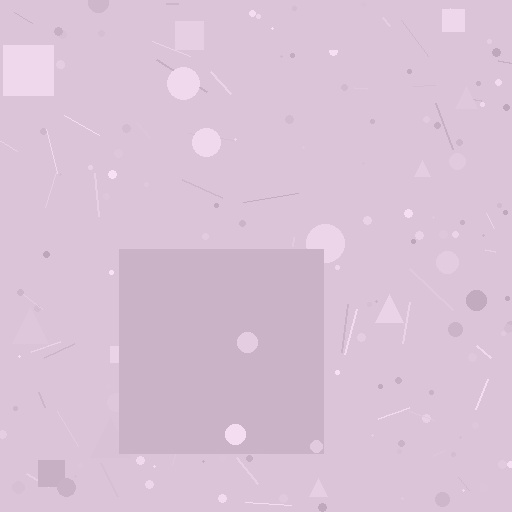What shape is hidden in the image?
A square is hidden in the image.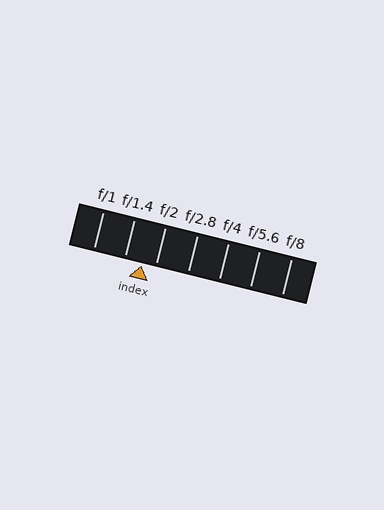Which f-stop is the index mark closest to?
The index mark is closest to f/2.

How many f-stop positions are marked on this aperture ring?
There are 7 f-stop positions marked.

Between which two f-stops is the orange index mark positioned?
The index mark is between f/1.4 and f/2.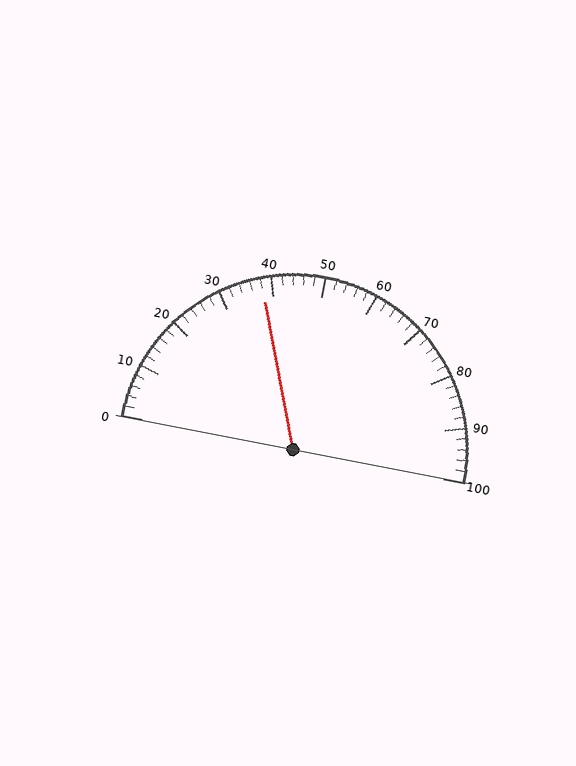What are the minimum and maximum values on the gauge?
The gauge ranges from 0 to 100.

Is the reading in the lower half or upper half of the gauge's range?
The reading is in the lower half of the range (0 to 100).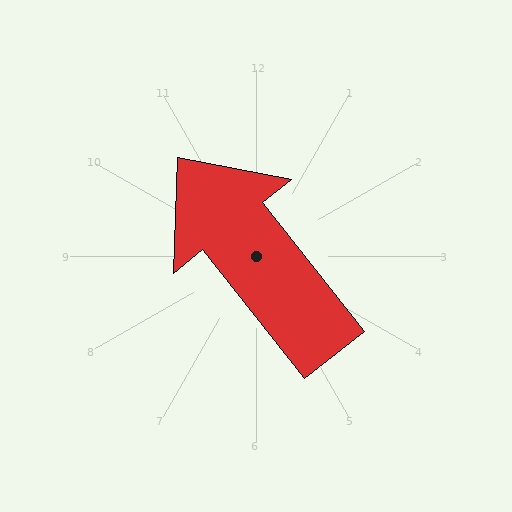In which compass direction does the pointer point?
Northwest.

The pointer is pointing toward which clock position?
Roughly 11 o'clock.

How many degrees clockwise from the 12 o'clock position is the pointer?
Approximately 322 degrees.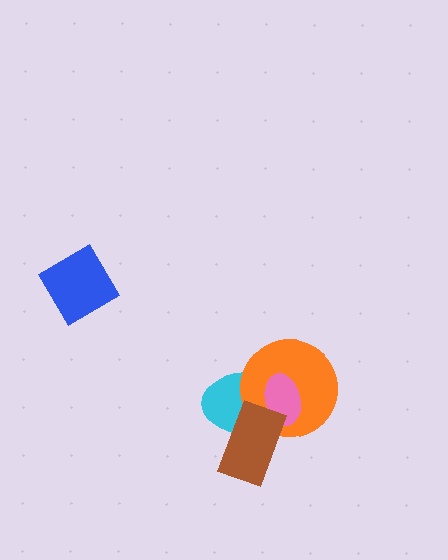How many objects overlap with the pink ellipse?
3 objects overlap with the pink ellipse.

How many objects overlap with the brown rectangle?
3 objects overlap with the brown rectangle.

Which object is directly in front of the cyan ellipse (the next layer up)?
The orange circle is directly in front of the cyan ellipse.